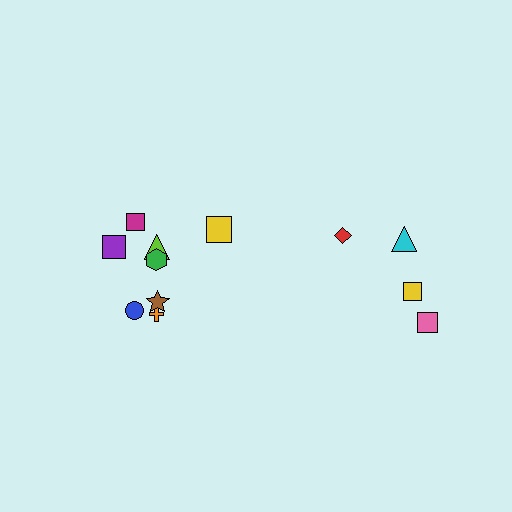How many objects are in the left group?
There are 8 objects.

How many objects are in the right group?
There are 4 objects.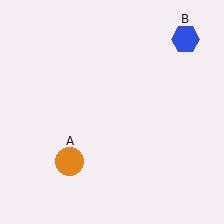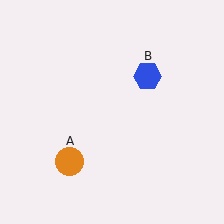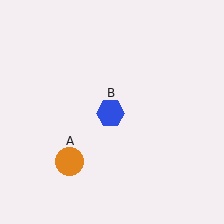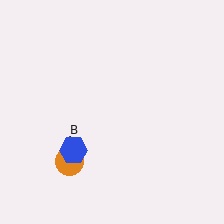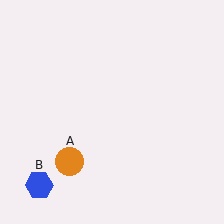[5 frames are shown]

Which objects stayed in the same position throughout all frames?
Orange circle (object A) remained stationary.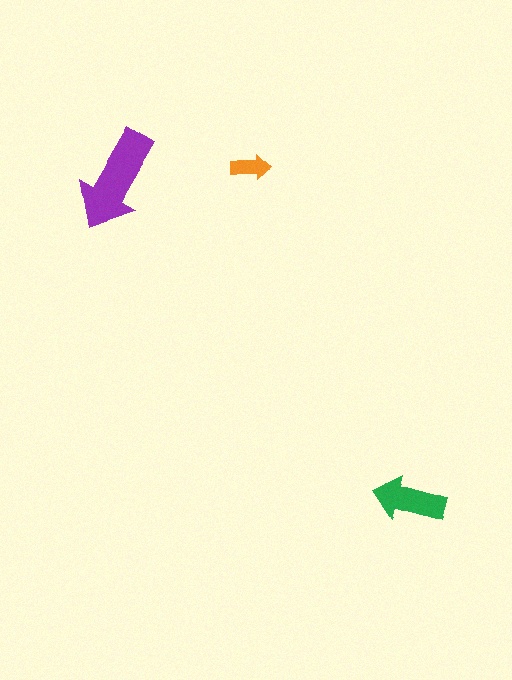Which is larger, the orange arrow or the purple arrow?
The purple one.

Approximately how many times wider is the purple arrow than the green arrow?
About 1.5 times wider.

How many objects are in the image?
There are 3 objects in the image.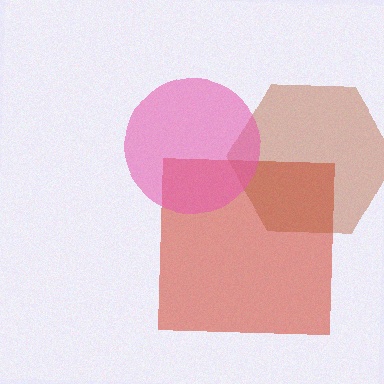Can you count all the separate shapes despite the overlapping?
Yes, there are 3 separate shapes.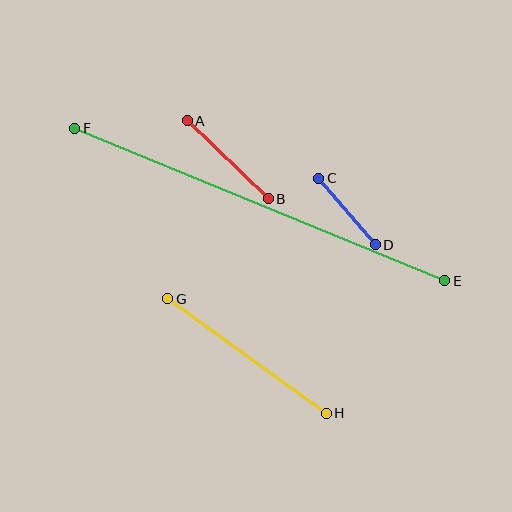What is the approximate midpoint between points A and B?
The midpoint is at approximately (228, 160) pixels.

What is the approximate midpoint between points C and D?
The midpoint is at approximately (347, 211) pixels.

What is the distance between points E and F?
The distance is approximately 400 pixels.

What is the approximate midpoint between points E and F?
The midpoint is at approximately (260, 204) pixels.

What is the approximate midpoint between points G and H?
The midpoint is at approximately (247, 356) pixels.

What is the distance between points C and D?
The distance is approximately 88 pixels.